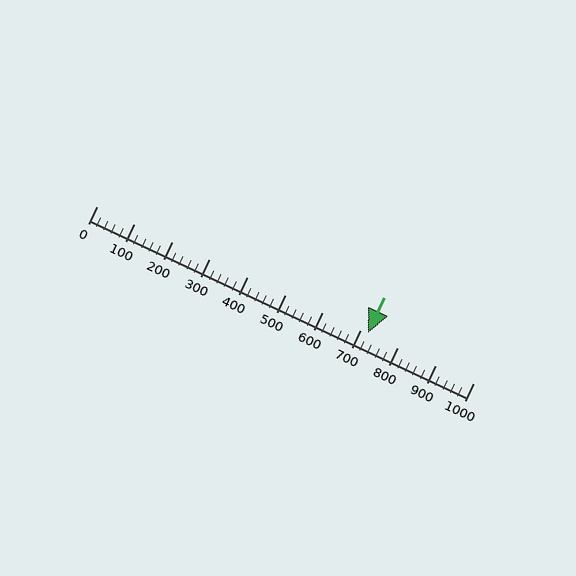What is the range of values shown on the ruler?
The ruler shows values from 0 to 1000.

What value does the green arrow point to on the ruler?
The green arrow points to approximately 720.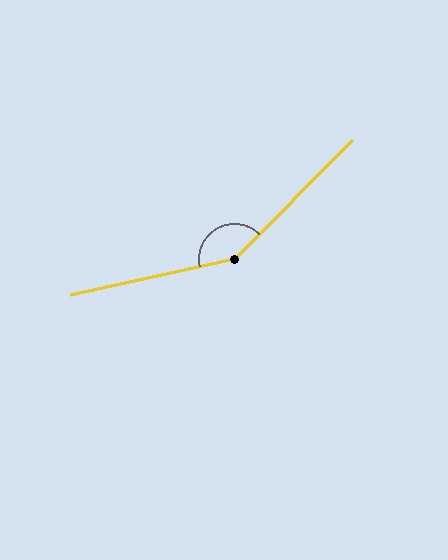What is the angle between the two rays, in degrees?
Approximately 147 degrees.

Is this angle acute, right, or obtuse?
It is obtuse.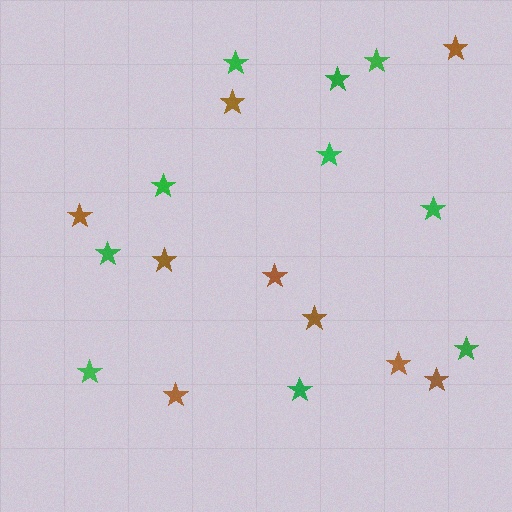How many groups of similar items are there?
There are 2 groups: one group of green stars (10) and one group of brown stars (9).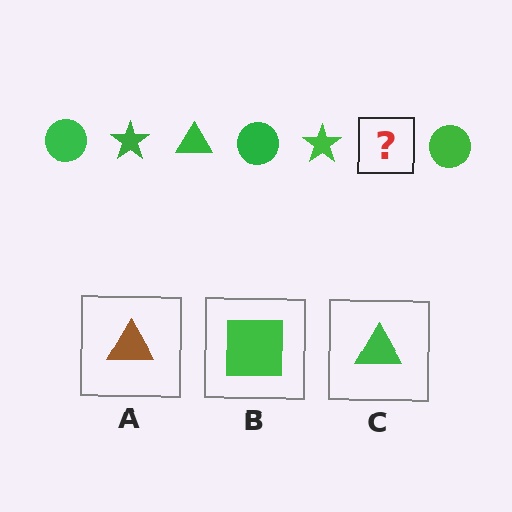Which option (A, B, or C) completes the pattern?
C.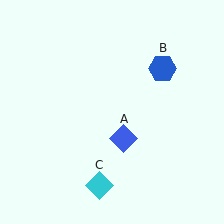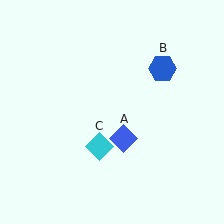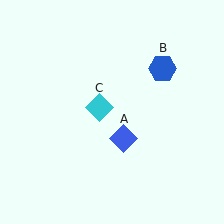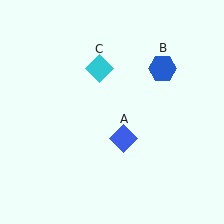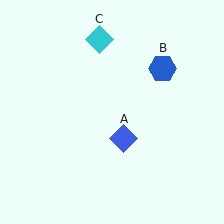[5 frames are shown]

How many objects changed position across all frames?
1 object changed position: cyan diamond (object C).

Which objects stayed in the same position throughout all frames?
Blue diamond (object A) and blue hexagon (object B) remained stationary.